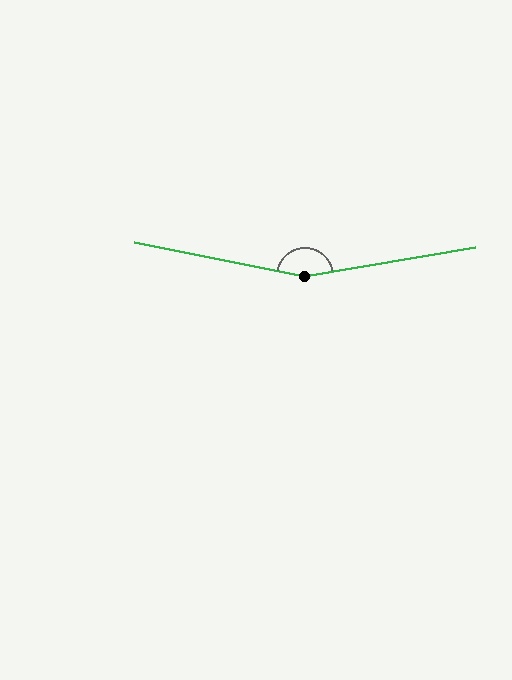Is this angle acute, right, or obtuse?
It is obtuse.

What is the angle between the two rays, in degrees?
Approximately 159 degrees.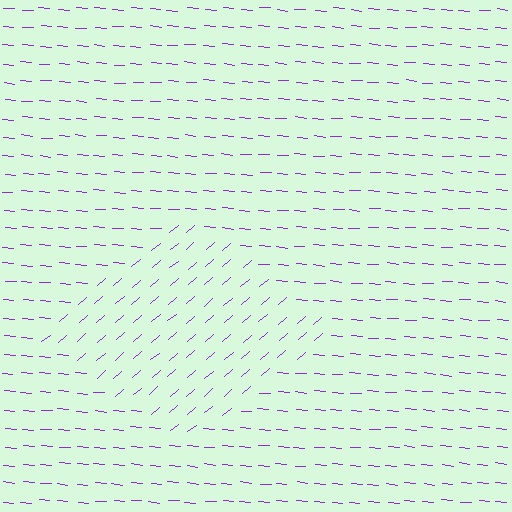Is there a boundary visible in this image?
Yes, there is a texture boundary formed by a change in line orientation.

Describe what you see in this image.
The image is filled with small purple line segments. A diamond region in the image has lines oriented differently from the surrounding lines, creating a visible texture boundary.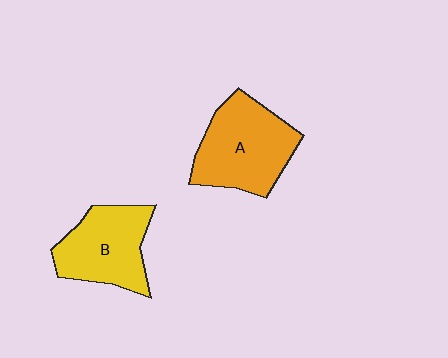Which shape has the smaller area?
Shape B (yellow).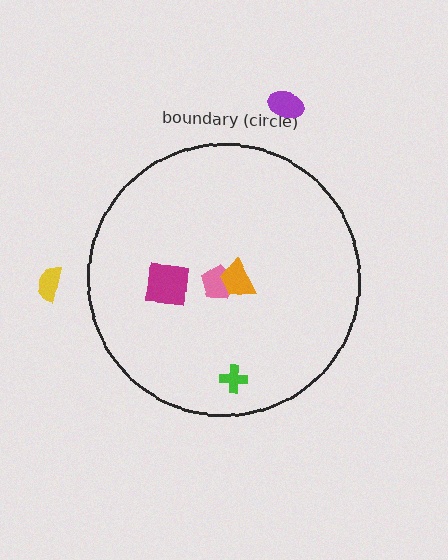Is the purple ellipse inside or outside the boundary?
Outside.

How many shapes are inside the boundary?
4 inside, 2 outside.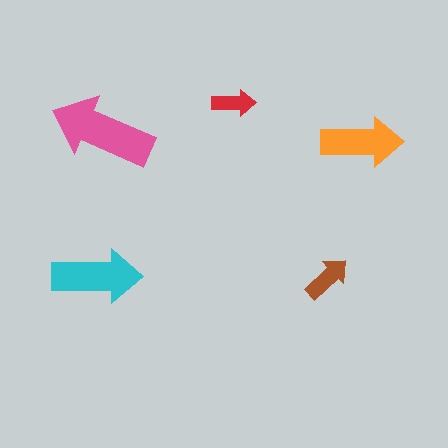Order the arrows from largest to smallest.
the pink one, the cyan one, the orange one, the brown one, the red one.